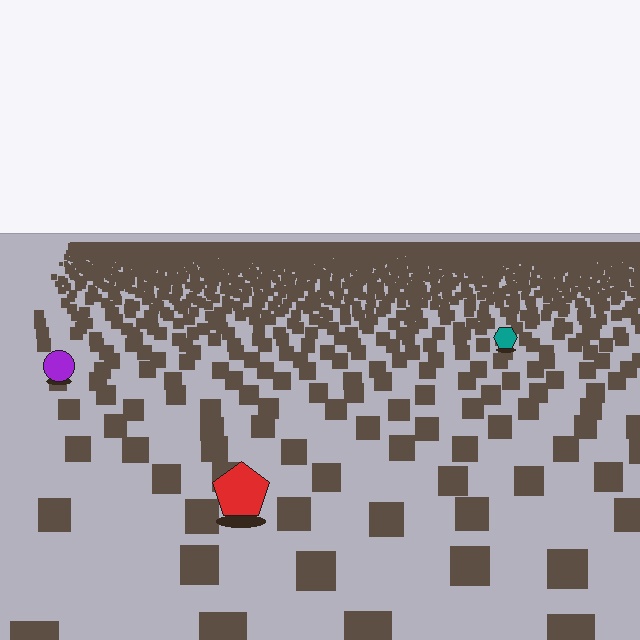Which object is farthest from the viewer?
The teal hexagon is farthest from the viewer. It appears smaller and the ground texture around it is denser.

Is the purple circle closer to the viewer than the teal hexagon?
Yes. The purple circle is closer — you can tell from the texture gradient: the ground texture is coarser near it.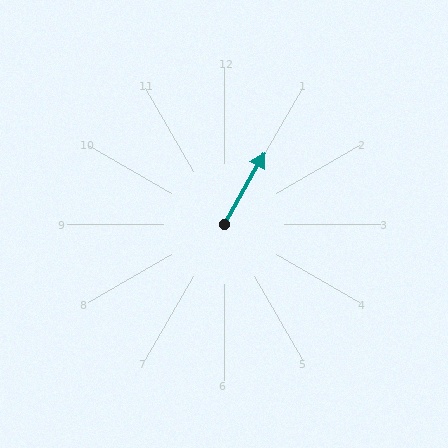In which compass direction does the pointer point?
Northeast.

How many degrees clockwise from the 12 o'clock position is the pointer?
Approximately 29 degrees.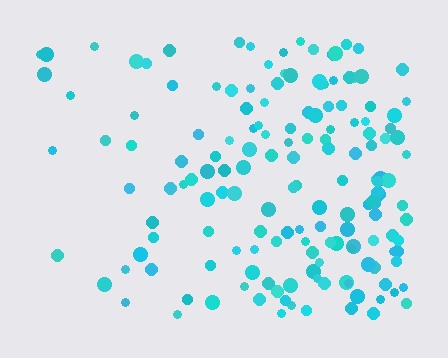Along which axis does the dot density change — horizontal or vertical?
Horizontal.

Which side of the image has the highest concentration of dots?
The right.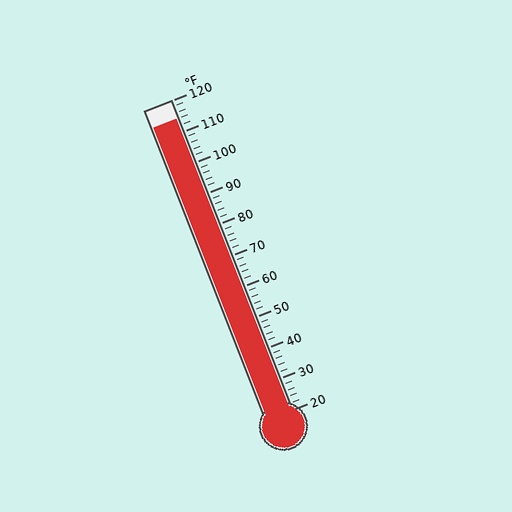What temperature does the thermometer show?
The thermometer shows approximately 114°F.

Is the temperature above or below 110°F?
The temperature is above 110°F.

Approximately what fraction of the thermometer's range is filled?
The thermometer is filled to approximately 95% of its range.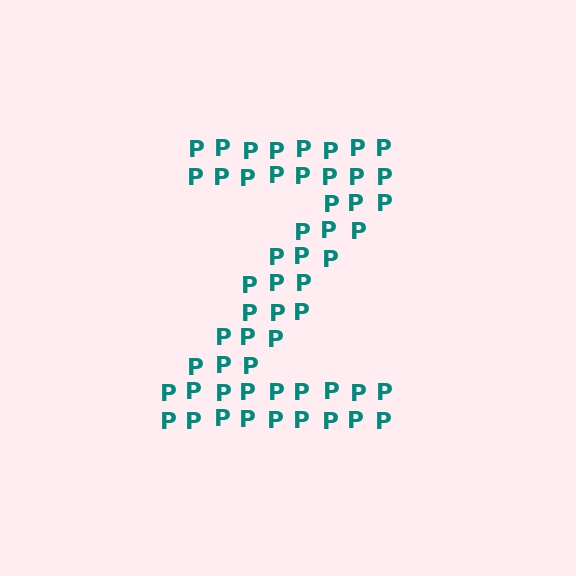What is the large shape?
The large shape is the letter Z.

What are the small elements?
The small elements are letter P's.